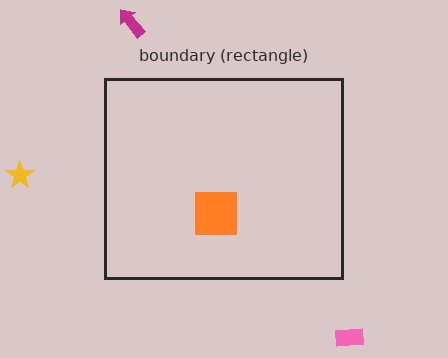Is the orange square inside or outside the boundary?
Inside.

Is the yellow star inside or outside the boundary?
Outside.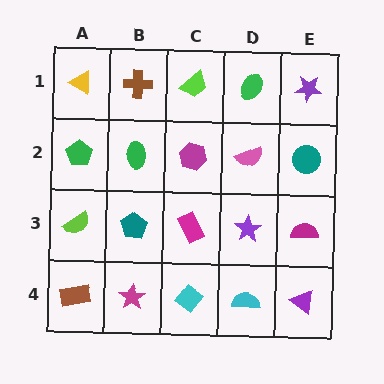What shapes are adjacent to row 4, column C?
A magenta rectangle (row 3, column C), a magenta star (row 4, column B), a cyan semicircle (row 4, column D).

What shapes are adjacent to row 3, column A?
A green pentagon (row 2, column A), a brown rectangle (row 4, column A), a teal pentagon (row 3, column B).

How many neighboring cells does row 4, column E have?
2.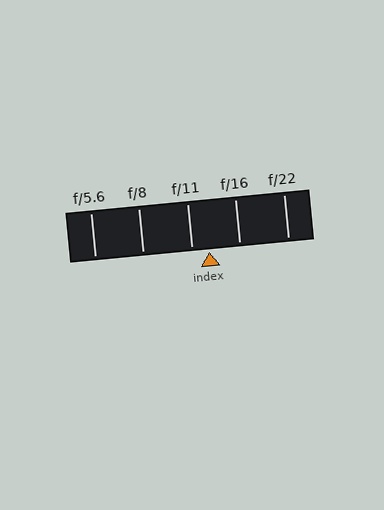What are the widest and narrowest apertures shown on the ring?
The widest aperture shown is f/5.6 and the narrowest is f/22.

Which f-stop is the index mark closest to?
The index mark is closest to f/11.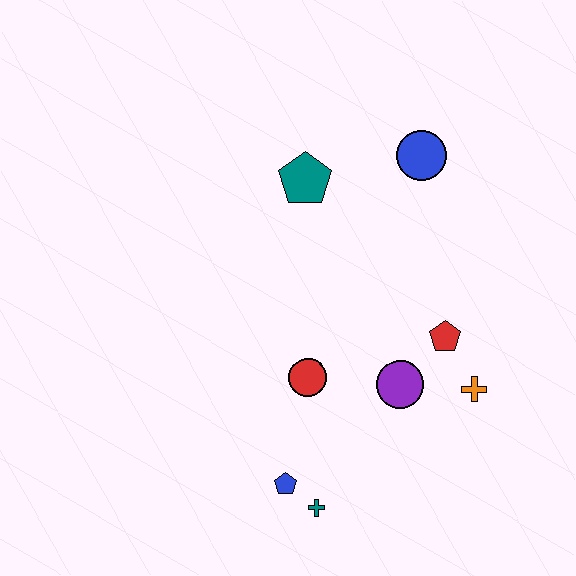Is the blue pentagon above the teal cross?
Yes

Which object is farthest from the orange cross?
The teal pentagon is farthest from the orange cross.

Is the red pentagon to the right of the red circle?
Yes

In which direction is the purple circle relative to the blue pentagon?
The purple circle is to the right of the blue pentagon.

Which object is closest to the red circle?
The purple circle is closest to the red circle.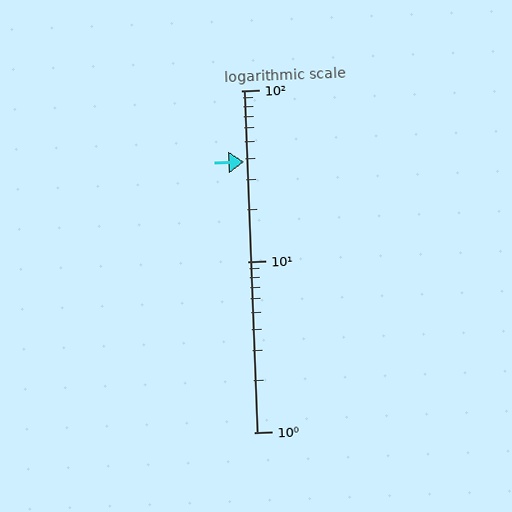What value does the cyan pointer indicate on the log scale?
The pointer indicates approximately 38.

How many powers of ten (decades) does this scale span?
The scale spans 2 decades, from 1 to 100.